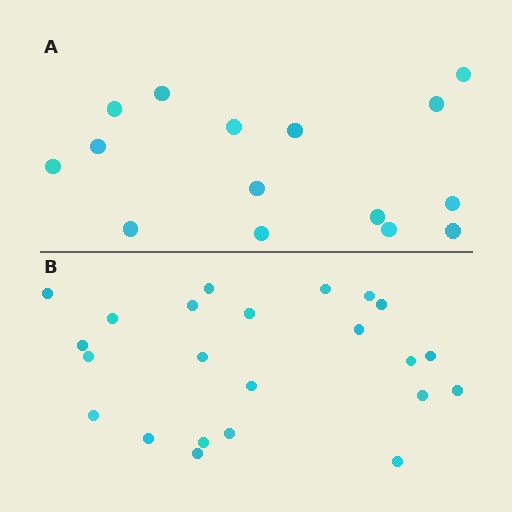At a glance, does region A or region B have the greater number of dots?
Region B (the bottom region) has more dots.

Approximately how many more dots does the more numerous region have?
Region B has roughly 8 or so more dots than region A.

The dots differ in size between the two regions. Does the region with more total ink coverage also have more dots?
No. Region A has more total ink coverage because its dots are larger, but region B actually contains more individual dots. Total area can be misleading — the number of items is what matters here.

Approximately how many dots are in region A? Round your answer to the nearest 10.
About 20 dots. (The exact count is 15, which rounds to 20.)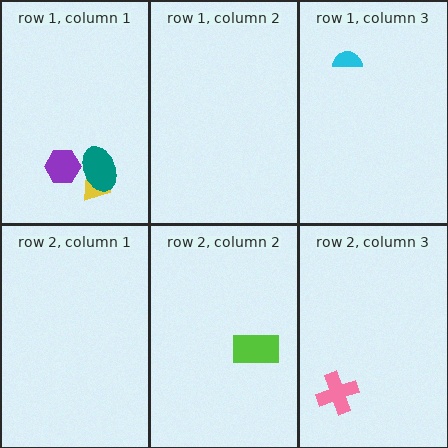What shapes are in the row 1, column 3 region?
The cyan semicircle.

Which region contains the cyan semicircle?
The row 1, column 3 region.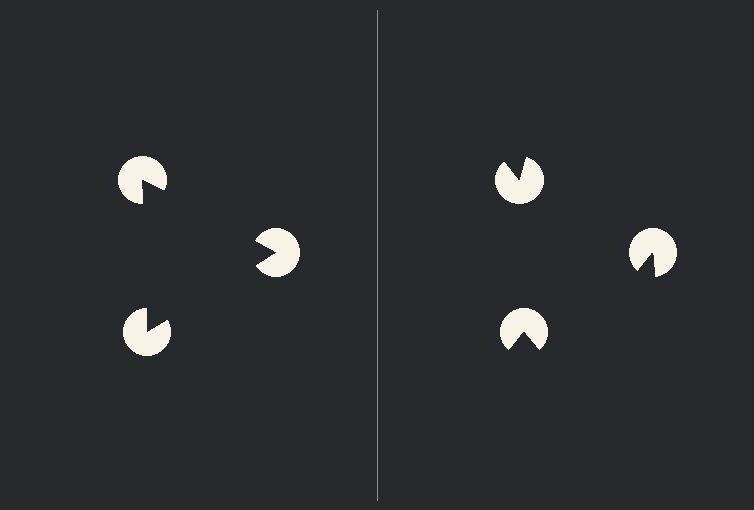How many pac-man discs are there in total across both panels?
6 — 3 on each side.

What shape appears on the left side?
An illusory triangle.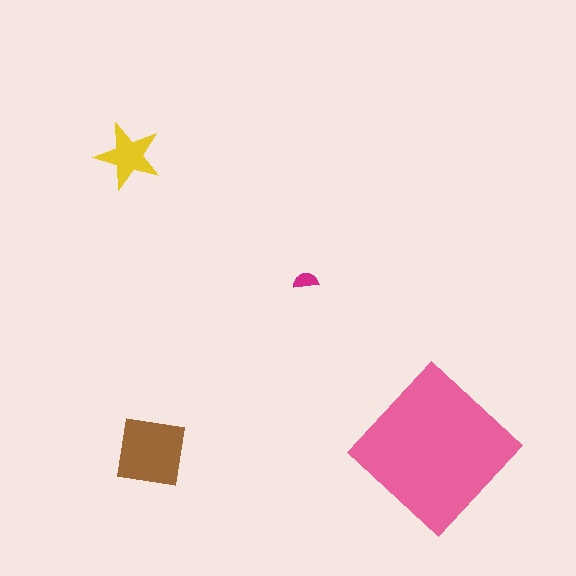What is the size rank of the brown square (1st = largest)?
2nd.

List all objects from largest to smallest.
The pink diamond, the brown square, the yellow star, the magenta semicircle.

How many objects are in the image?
There are 4 objects in the image.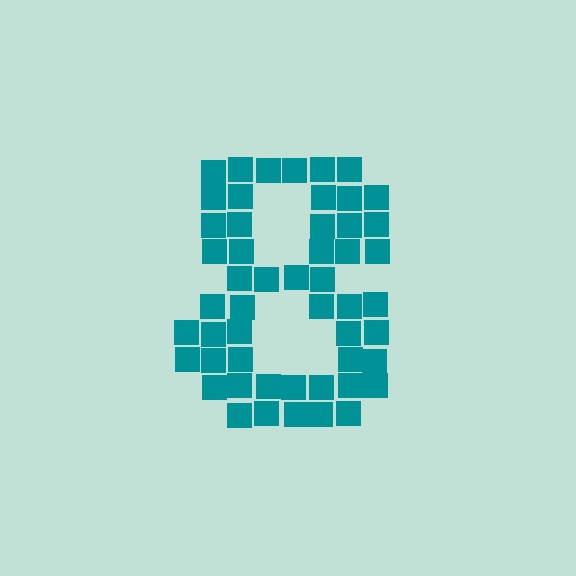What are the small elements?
The small elements are squares.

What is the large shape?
The large shape is the digit 8.